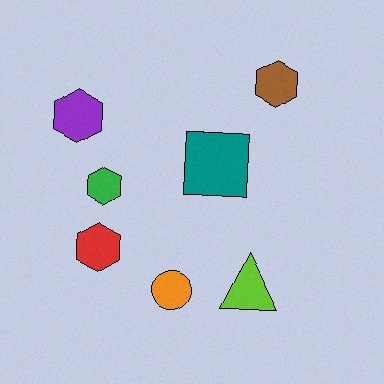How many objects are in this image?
There are 7 objects.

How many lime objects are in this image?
There is 1 lime object.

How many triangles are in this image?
There is 1 triangle.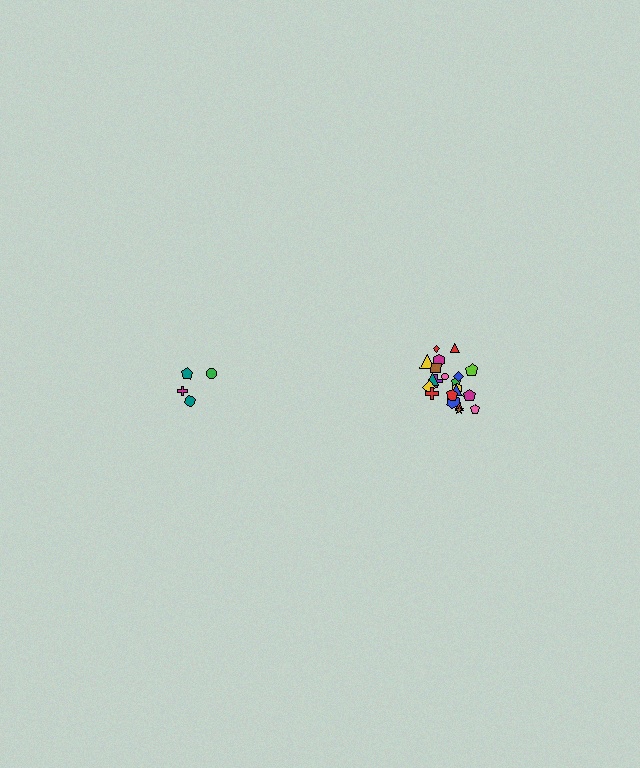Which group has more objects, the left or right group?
The right group.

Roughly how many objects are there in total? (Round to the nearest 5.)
Roughly 25 objects in total.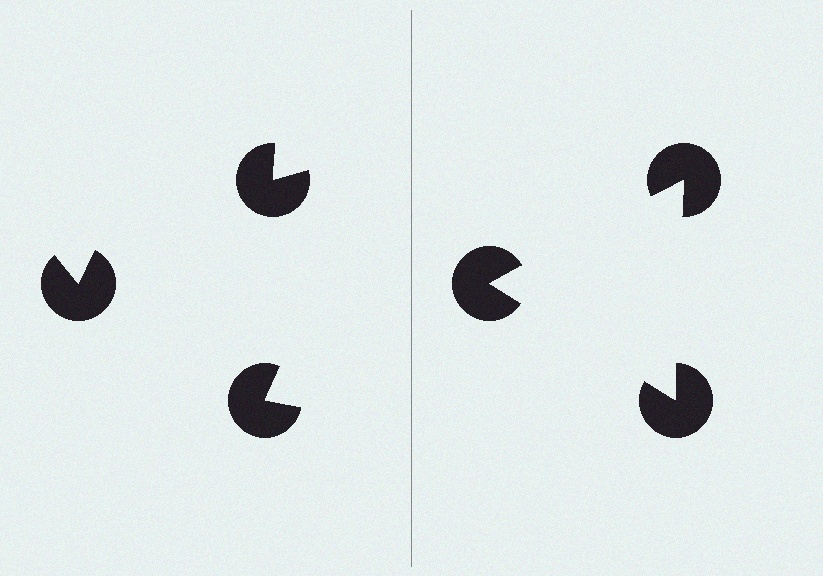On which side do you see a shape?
An illusory triangle appears on the right side. On the left side the wedge cuts are rotated, so no coherent shape forms.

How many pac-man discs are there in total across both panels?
6 — 3 on each side.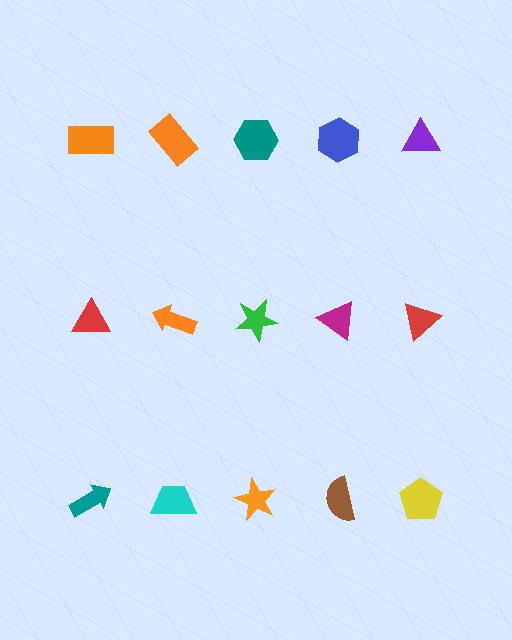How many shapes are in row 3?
5 shapes.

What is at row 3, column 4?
A brown semicircle.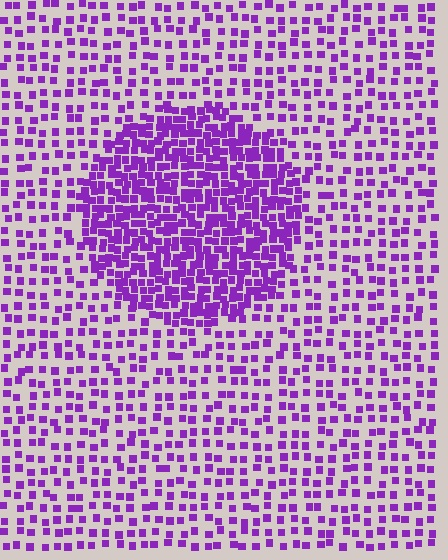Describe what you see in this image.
The image contains small purple elements arranged at two different densities. A circle-shaped region is visible where the elements are more densely packed than the surrounding area.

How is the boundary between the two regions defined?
The boundary is defined by a change in element density (approximately 2.4x ratio). All elements are the same color, size, and shape.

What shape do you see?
I see a circle.